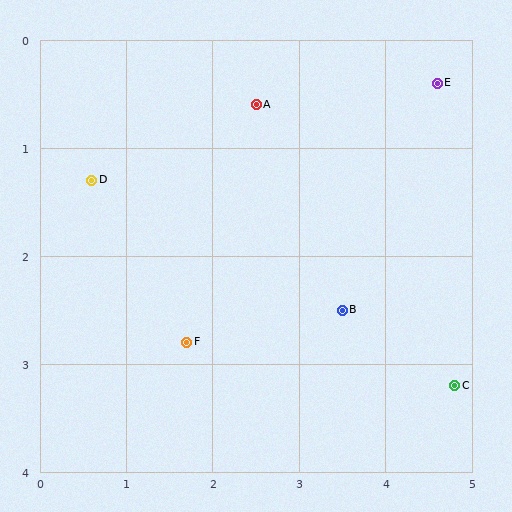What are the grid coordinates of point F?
Point F is at approximately (1.7, 2.8).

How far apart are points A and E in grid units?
Points A and E are about 2.1 grid units apart.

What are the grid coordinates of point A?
Point A is at approximately (2.5, 0.6).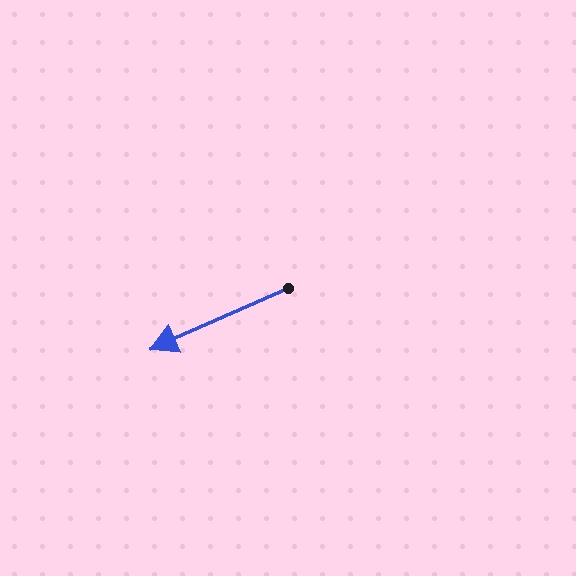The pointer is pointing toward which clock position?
Roughly 8 o'clock.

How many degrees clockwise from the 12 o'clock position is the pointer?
Approximately 246 degrees.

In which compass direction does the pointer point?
Southwest.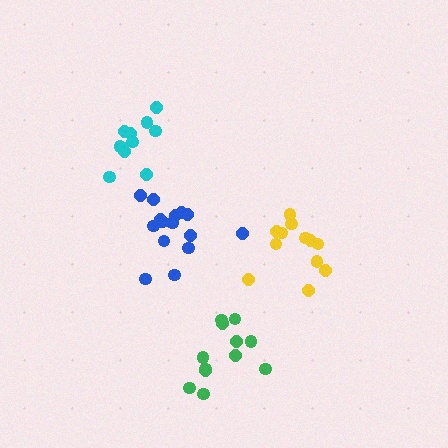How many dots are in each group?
Group 1: 11 dots, Group 2: 12 dots, Group 3: 12 dots, Group 4: 15 dots (50 total).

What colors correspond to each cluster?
The clusters are colored: cyan, yellow, green, blue.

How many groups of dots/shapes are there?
There are 4 groups.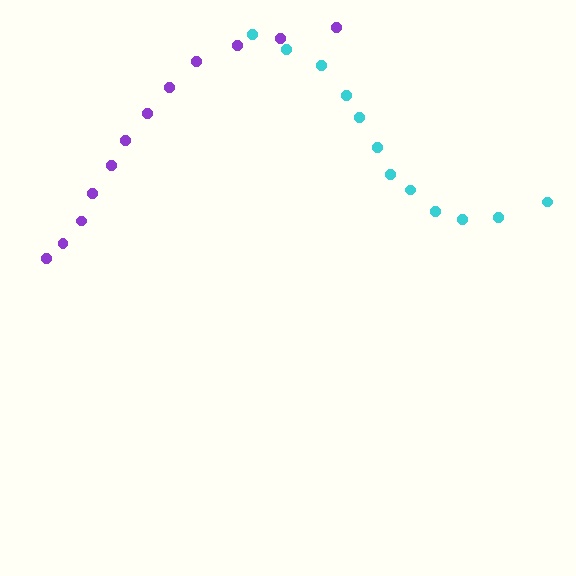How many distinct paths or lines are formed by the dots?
There are 2 distinct paths.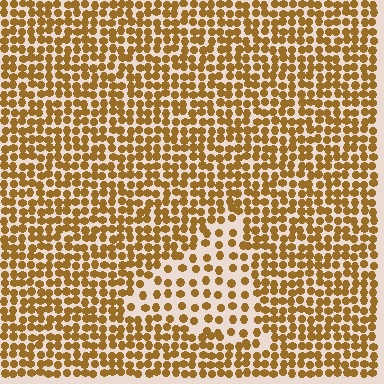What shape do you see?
I see a triangle.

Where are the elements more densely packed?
The elements are more densely packed outside the triangle boundary.